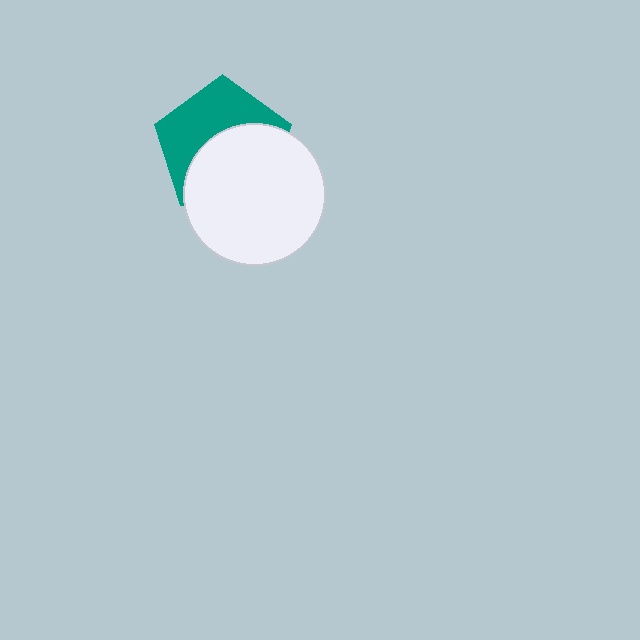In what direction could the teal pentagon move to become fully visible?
The teal pentagon could move up. That would shift it out from behind the white circle entirely.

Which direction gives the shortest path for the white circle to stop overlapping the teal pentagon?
Moving down gives the shortest separation.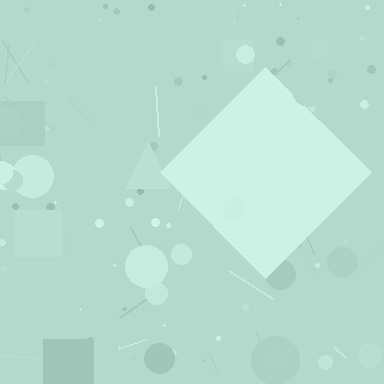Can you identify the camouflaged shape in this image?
The camouflaged shape is a diamond.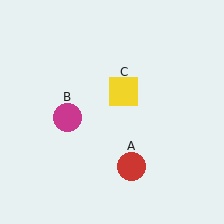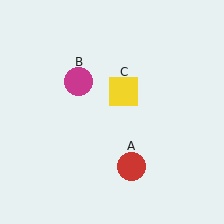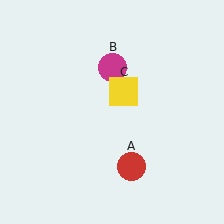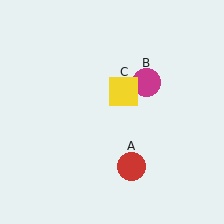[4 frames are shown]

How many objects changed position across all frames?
1 object changed position: magenta circle (object B).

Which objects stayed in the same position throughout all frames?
Red circle (object A) and yellow square (object C) remained stationary.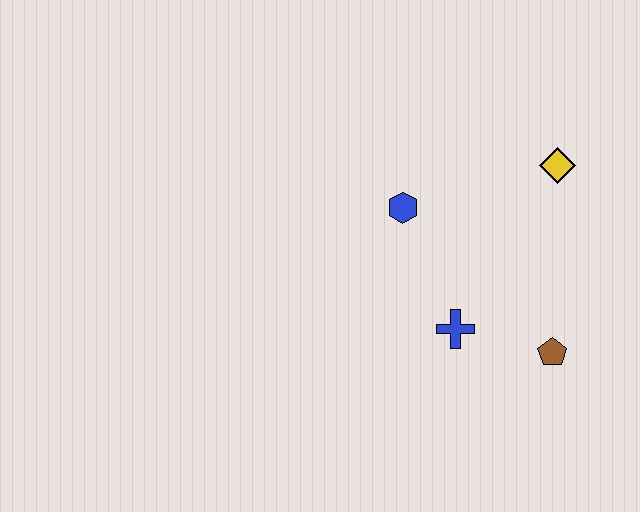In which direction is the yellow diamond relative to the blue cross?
The yellow diamond is above the blue cross.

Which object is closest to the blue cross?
The brown pentagon is closest to the blue cross.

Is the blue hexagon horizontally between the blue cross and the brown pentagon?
No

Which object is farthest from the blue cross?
The yellow diamond is farthest from the blue cross.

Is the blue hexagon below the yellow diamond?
Yes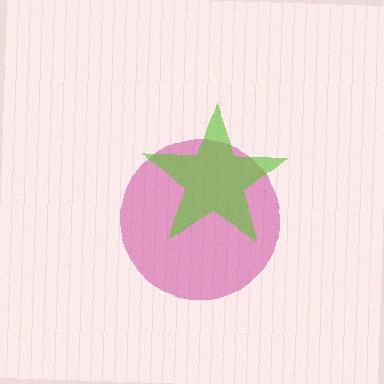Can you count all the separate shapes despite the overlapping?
Yes, there are 2 separate shapes.